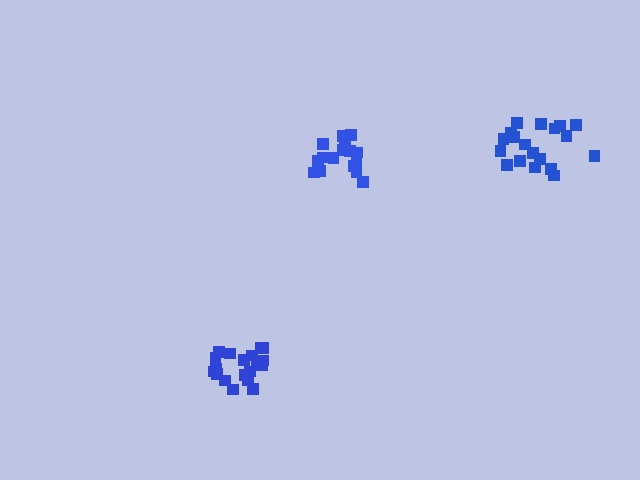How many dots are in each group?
Group 1: 19 dots, Group 2: 16 dots, Group 3: 19 dots (54 total).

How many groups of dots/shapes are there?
There are 3 groups.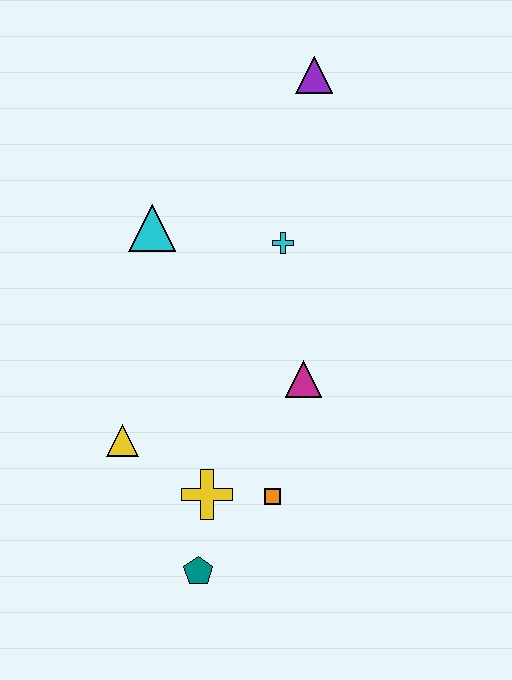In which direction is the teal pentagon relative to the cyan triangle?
The teal pentagon is below the cyan triangle.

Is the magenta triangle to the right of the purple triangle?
No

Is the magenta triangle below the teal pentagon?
No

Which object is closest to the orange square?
The yellow cross is closest to the orange square.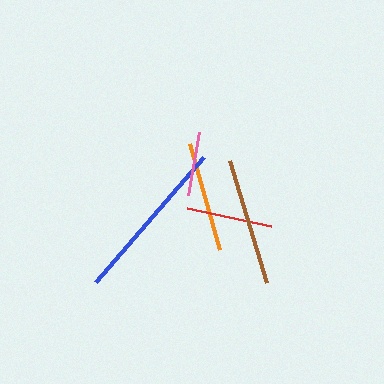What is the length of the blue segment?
The blue segment is approximately 164 pixels long.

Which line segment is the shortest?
The pink line is the shortest at approximately 64 pixels.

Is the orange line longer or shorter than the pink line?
The orange line is longer than the pink line.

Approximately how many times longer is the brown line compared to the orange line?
The brown line is approximately 1.2 times the length of the orange line.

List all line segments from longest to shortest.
From longest to shortest: blue, brown, orange, red, pink.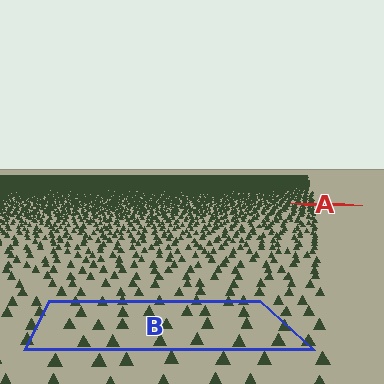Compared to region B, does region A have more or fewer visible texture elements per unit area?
Region A has more texture elements per unit area — they are packed more densely because it is farther away.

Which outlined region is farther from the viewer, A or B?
Region A is farther from the viewer — the texture elements inside it appear smaller and more densely packed.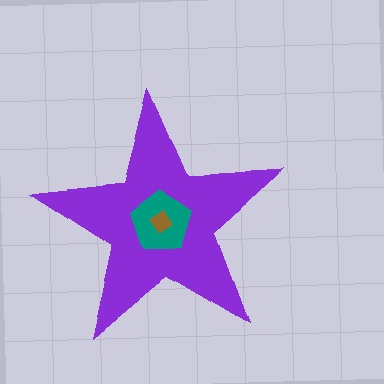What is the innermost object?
The brown diamond.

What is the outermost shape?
The purple star.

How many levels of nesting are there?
3.